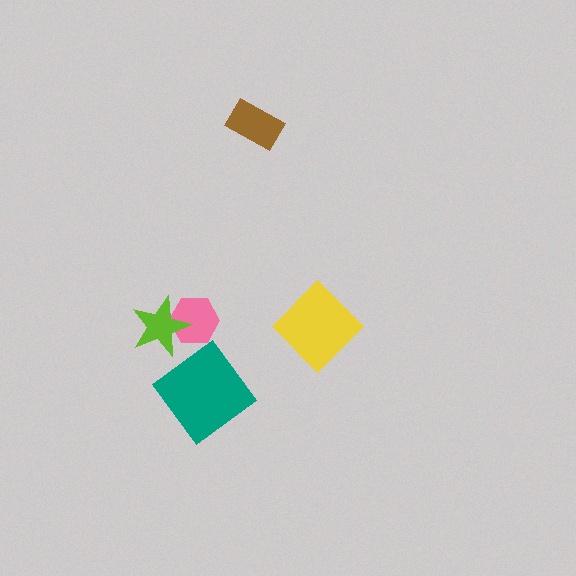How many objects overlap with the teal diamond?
0 objects overlap with the teal diamond.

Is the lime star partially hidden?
No, no other shape covers it.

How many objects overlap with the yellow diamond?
0 objects overlap with the yellow diamond.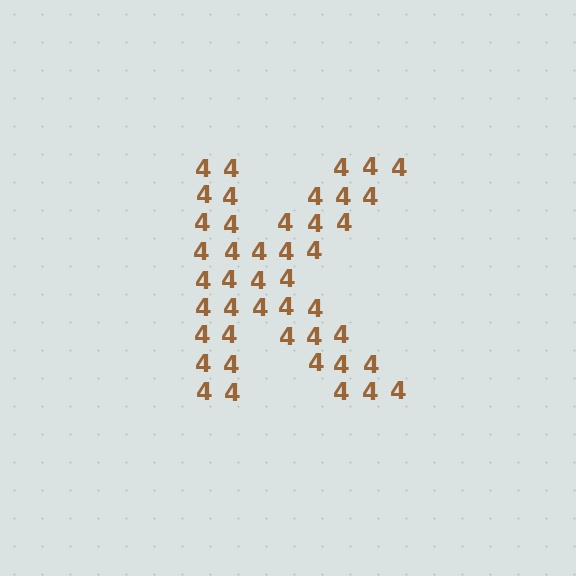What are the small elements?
The small elements are digit 4's.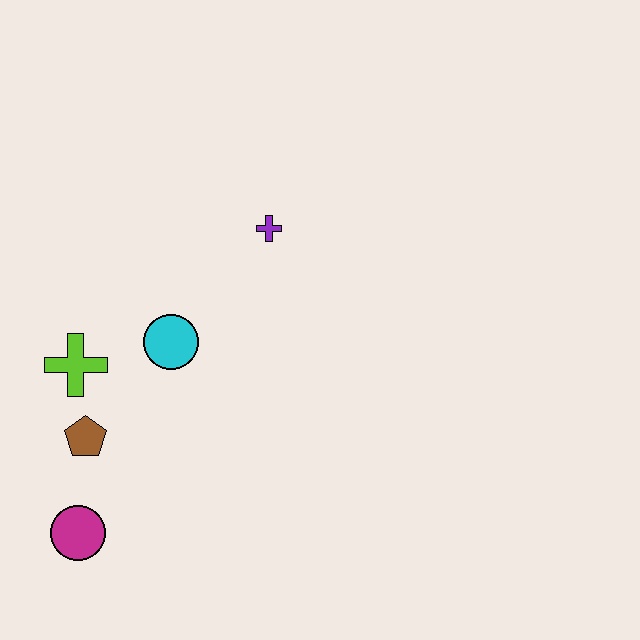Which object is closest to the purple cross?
The cyan circle is closest to the purple cross.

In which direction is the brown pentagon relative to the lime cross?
The brown pentagon is below the lime cross.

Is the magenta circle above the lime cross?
No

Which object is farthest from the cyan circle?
The magenta circle is farthest from the cyan circle.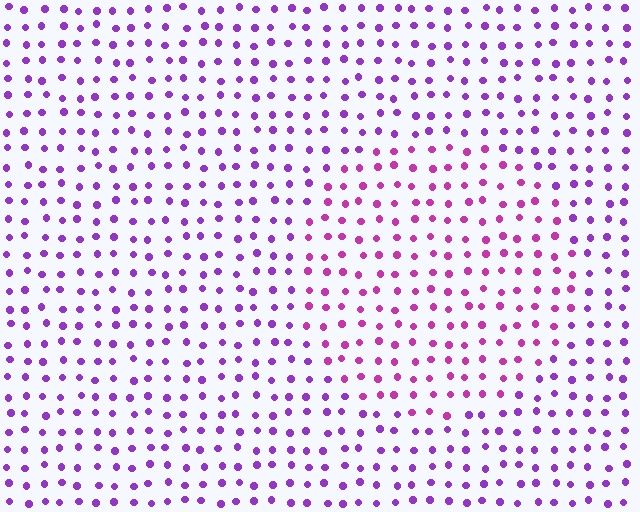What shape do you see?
I see a circle.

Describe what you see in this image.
The image is filled with small purple elements in a uniform arrangement. A circle-shaped region is visible where the elements are tinted to a slightly different hue, forming a subtle color boundary.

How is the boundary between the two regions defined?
The boundary is defined purely by a slight shift in hue (about 32 degrees). Spacing, size, and orientation are identical on both sides.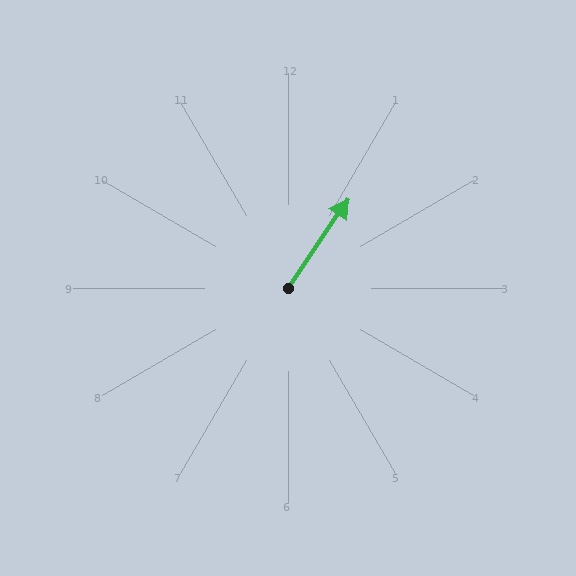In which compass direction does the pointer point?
Northeast.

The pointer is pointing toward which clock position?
Roughly 1 o'clock.